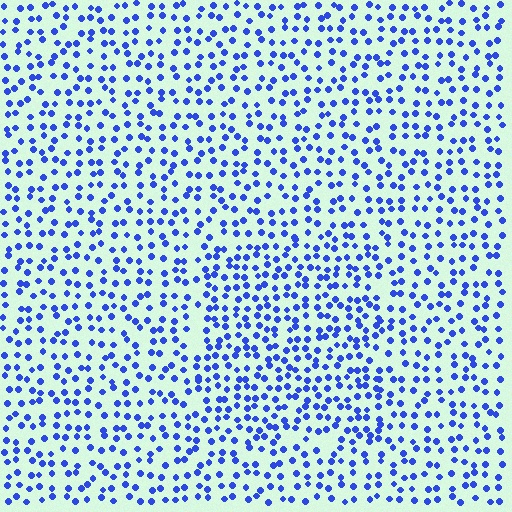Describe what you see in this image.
The image contains small blue elements arranged at two different densities. A rectangle-shaped region is visible where the elements are more densely packed than the surrounding area.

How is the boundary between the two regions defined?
The boundary is defined by a change in element density (approximately 1.4x ratio). All elements are the same color, size, and shape.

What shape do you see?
I see a rectangle.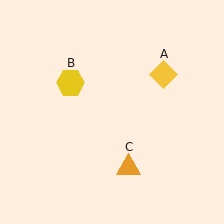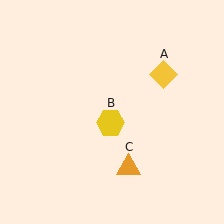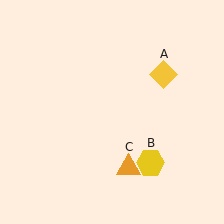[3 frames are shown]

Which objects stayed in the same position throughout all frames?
Yellow diamond (object A) and orange triangle (object C) remained stationary.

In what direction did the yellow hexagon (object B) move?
The yellow hexagon (object B) moved down and to the right.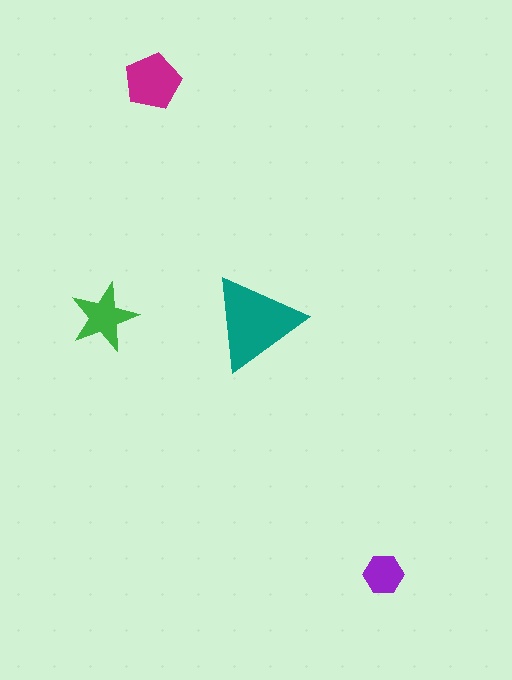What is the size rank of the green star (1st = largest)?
3rd.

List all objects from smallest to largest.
The purple hexagon, the green star, the magenta pentagon, the teal triangle.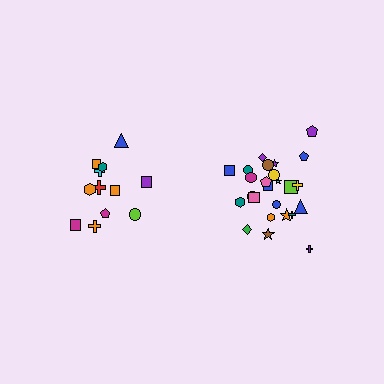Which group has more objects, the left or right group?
The right group.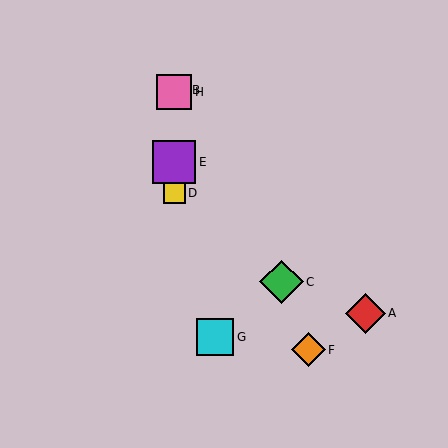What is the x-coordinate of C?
Object C is at x≈282.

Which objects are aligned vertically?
Objects B, D, E, H are aligned vertically.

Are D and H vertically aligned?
Yes, both are at x≈174.